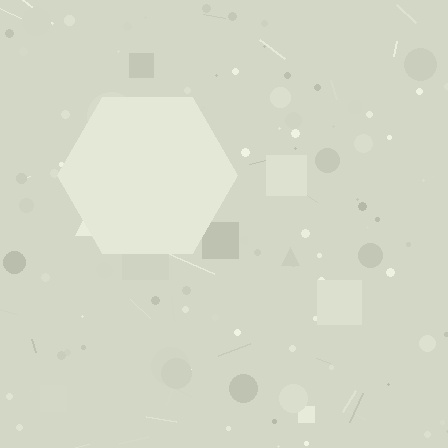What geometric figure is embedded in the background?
A hexagon is embedded in the background.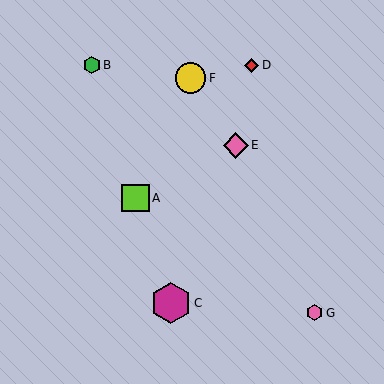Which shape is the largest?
The magenta hexagon (labeled C) is the largest.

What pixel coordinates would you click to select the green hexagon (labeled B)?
Click at (92, 65) to select the green hexagon B.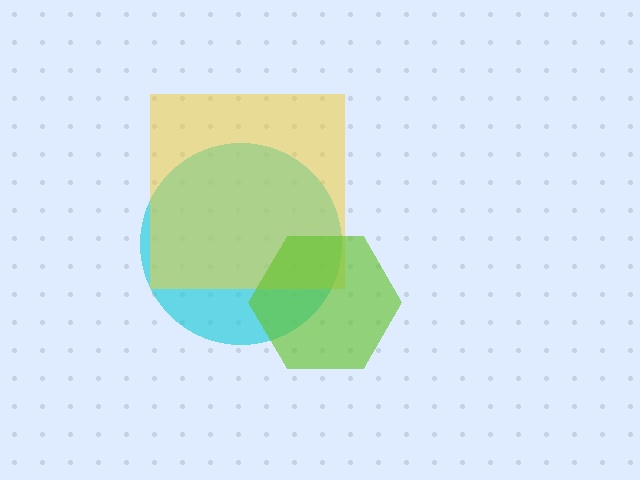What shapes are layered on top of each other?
The layered shapes are: a cyan circle, a yellow square, a lime hexagon.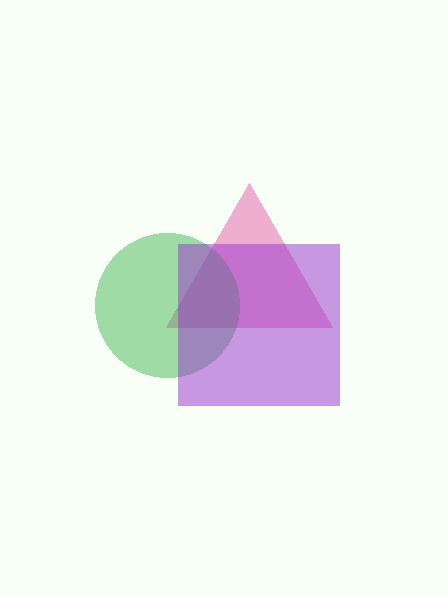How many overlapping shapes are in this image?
There are 3 overlapping shapes in the image.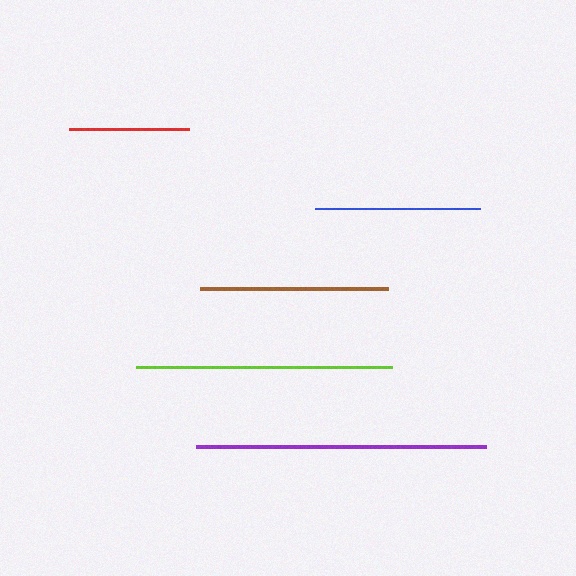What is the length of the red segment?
The red segment is approximately 120 pixels long.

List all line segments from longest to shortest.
From longest to shortest: purple, lime, brown, blue, red.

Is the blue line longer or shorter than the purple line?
The purple line is longer than the blue line.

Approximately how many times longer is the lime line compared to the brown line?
The lime line is approximately 1.4 times the length of the brown line.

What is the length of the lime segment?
The lime segment is approximately 256 pixels long.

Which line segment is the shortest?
The red line is the shortest at approximately 120 pixels.